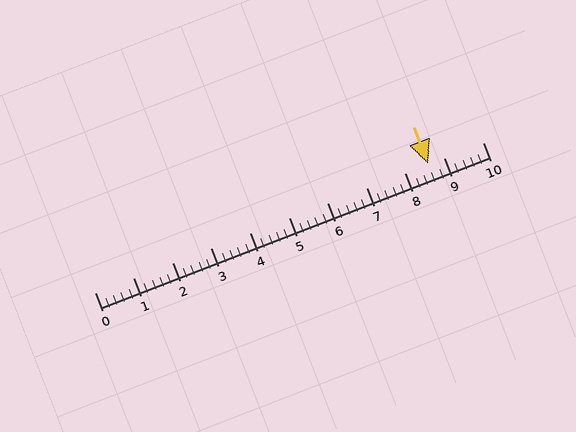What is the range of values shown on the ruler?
The ruler shows values from 0 to 10.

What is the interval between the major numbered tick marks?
The major tick marks are spaced 1 units apart.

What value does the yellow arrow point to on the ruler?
The yellow arrow points to approximately 8.6.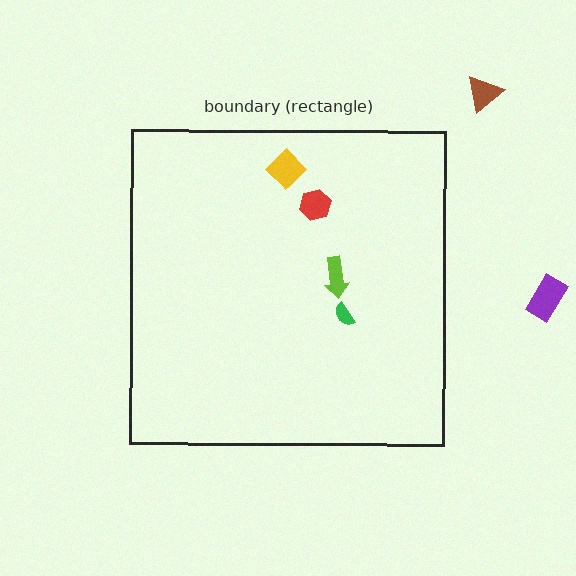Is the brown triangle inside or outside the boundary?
Outside.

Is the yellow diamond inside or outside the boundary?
Inside.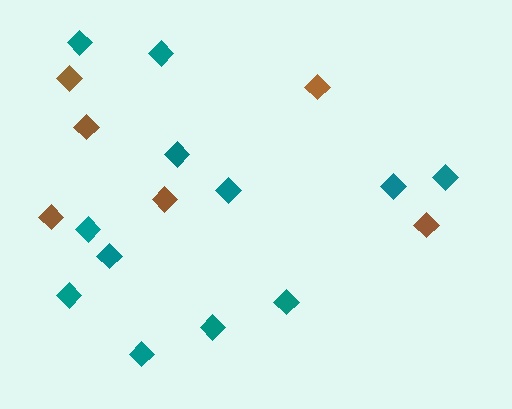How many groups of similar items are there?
There are 2 groups: one group of brown diamonds (6) and one group of teal diamonds (12).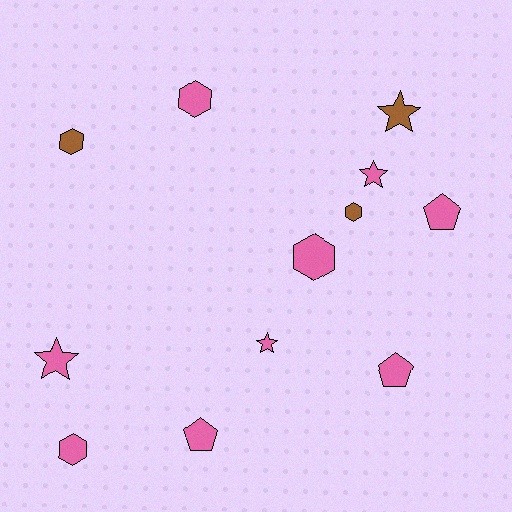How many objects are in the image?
There are 12 objects.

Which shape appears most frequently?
Hexagon, with 5 objects.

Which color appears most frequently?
Pink, with 9 objects.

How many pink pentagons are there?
There are 3 pink pentagons.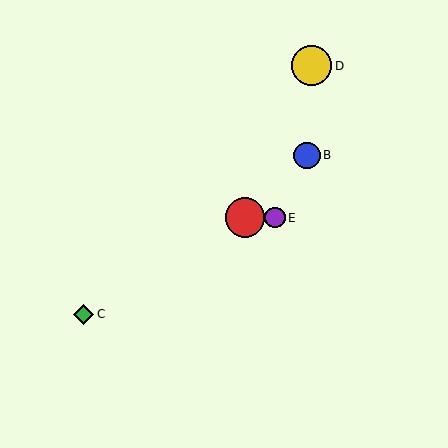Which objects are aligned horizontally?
Objects A, E are aligned horizontally.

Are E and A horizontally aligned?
Yes, both are at y≈218.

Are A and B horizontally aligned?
No, A is at y≈218 and B is at y≈155.